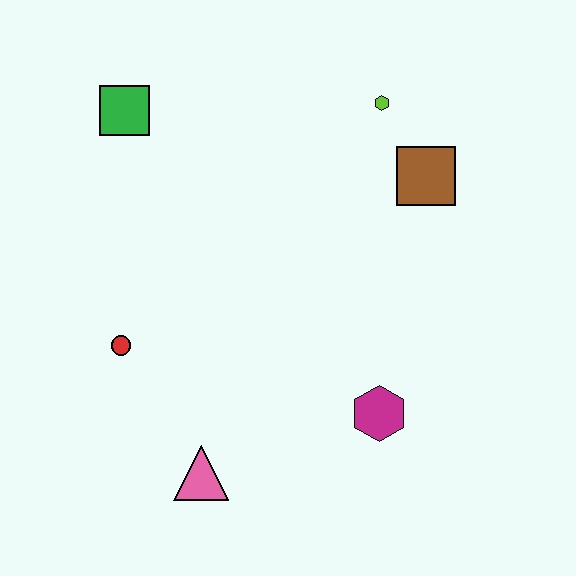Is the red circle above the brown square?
No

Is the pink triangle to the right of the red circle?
Yes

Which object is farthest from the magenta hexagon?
The green square is farthest from the magenta hexagon.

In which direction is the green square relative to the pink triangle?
The green square is above the pink triangle.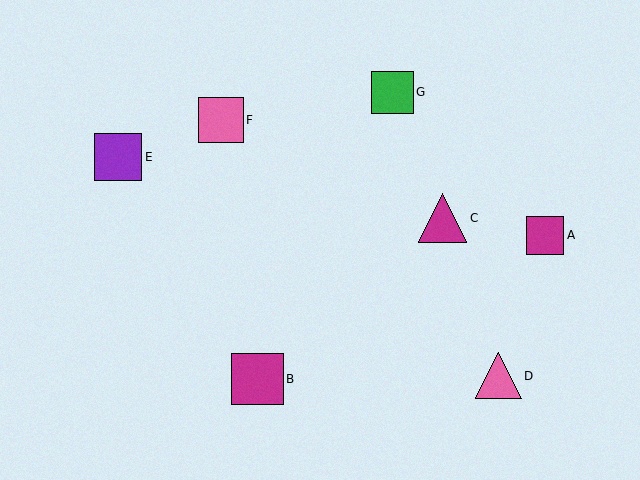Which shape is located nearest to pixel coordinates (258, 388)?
The magenta square (labeled B) at (258, 379) is nearest to that location.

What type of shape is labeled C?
Shape C is a magenta triangle.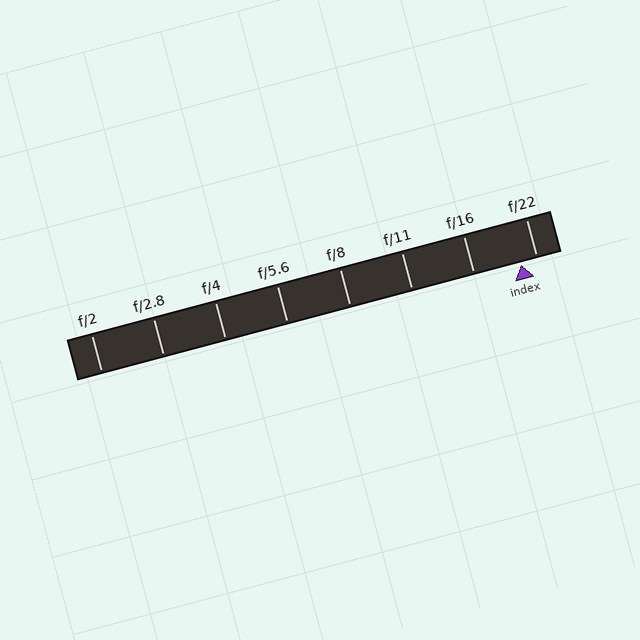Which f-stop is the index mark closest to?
The index mark is closest to f/22.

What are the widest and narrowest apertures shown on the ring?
The widest aperture shown is f/2 and the narrowest is f/22.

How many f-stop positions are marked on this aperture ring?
There are 8 f-stop positions marked.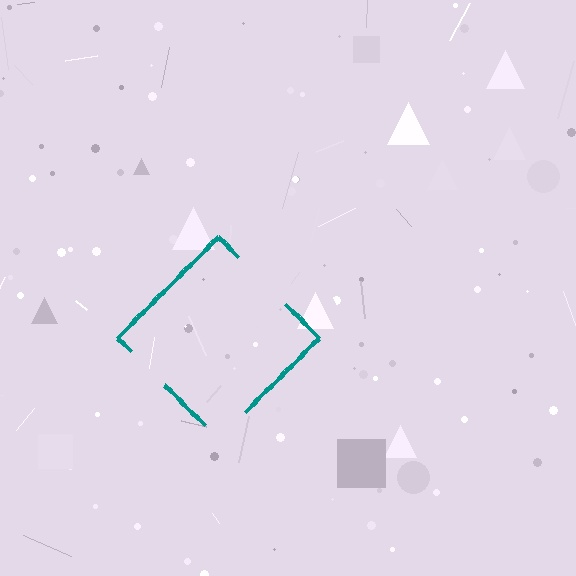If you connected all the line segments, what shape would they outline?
They would outline a diamond.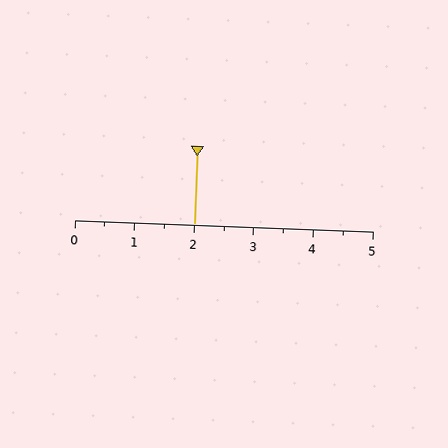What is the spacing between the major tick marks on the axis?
The major ticks are spaced 1 apart.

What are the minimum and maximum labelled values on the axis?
The axis runs from 0 to 5.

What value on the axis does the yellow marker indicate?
The marker indicates approximately 2.